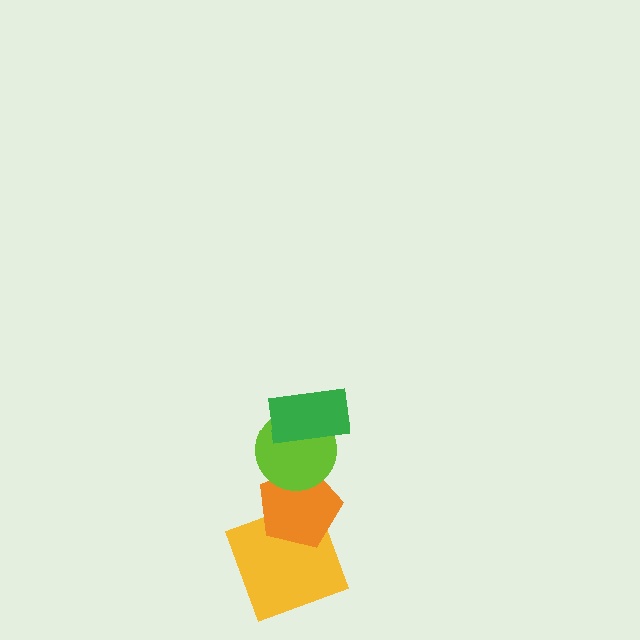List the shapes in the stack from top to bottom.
From top to bottom: the green rectangle, the lime circle, the orange pentagon, the yellow square.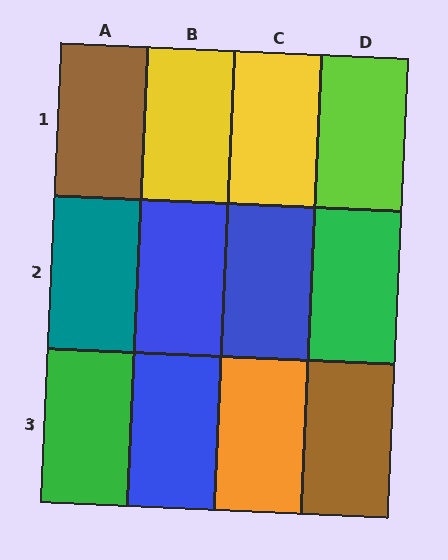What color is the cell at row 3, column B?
Blue.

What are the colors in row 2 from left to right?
Teal, blue, blue, green.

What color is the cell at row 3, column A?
Green.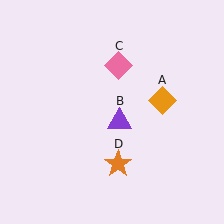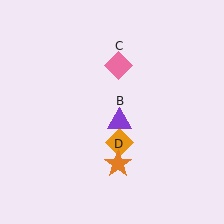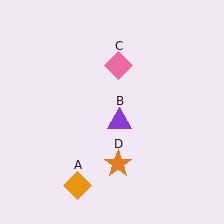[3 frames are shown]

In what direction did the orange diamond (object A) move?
The orange diamond (object A) moved down and to the left.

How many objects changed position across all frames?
1 object changed position: orange diamond (object A).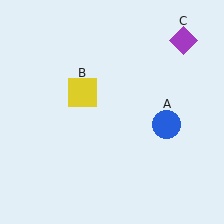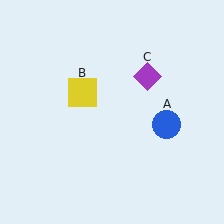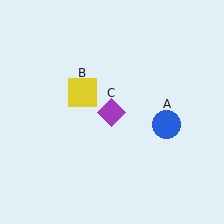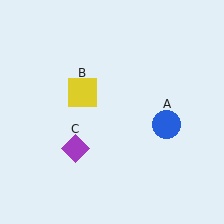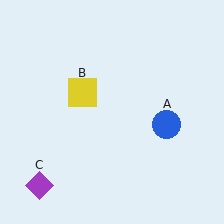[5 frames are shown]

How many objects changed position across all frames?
1 object changed position: purple diamond (object C).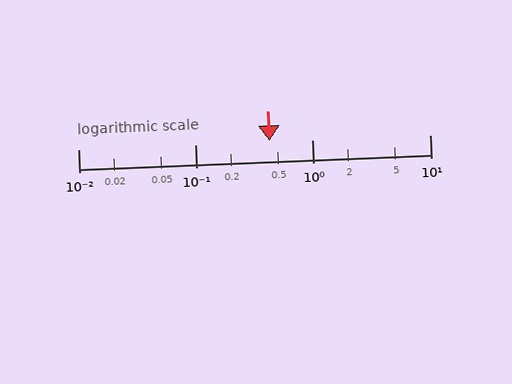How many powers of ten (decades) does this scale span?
The scale spans 3 decades, from 0.01 to 10.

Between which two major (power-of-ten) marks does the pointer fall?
The pointer is between 0.1 and 1.